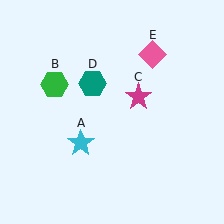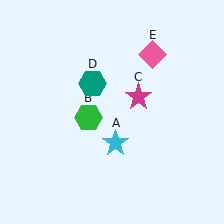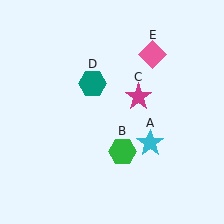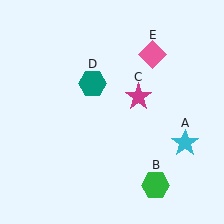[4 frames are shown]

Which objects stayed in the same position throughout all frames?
Magenta star (object C) and teal hexagon (object D) and pink diamond (object E) remained stationary.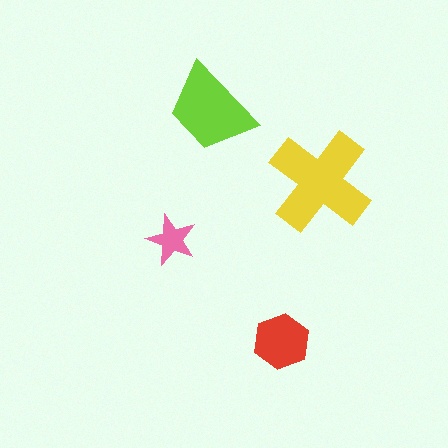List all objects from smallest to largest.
The pink star, the red hexagon, the lime trapezoid, the yellow cross.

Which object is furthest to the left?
The pink star is leftmost.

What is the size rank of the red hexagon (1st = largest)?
3rd.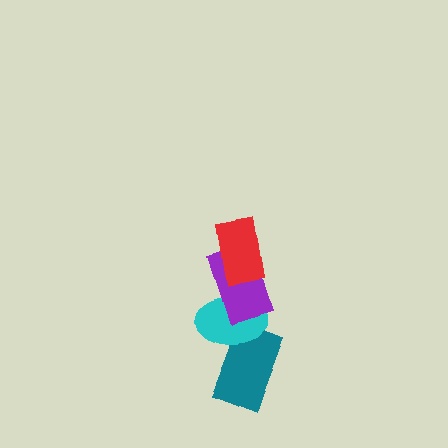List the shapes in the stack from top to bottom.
From top to bottom: the red rectangle, the purple rectangle, the cyan ellipse, the teal rectangle.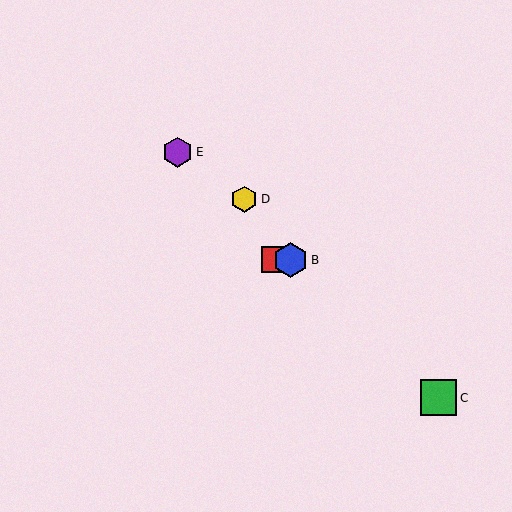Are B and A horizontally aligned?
Yes, both are at y≈260.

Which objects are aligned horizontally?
Objects A, B are aligned horizontally.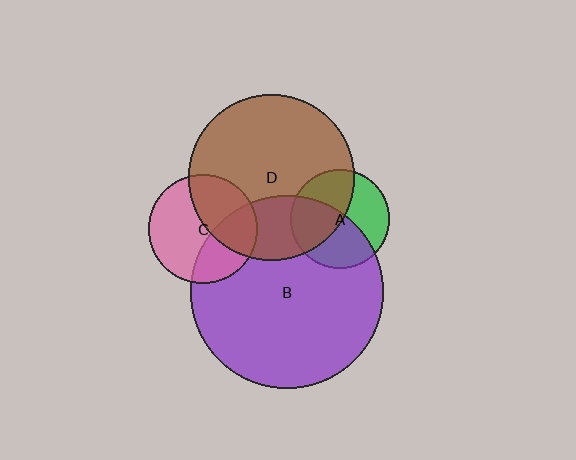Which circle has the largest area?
Circle B (purple).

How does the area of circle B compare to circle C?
Approximately 3.1 times.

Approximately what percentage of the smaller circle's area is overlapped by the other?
Approximately 45%.